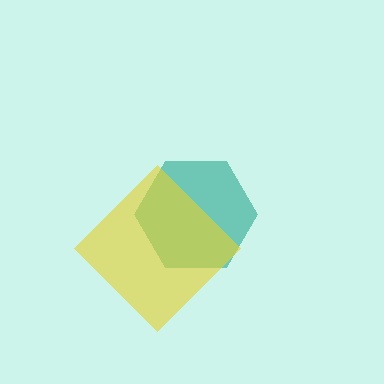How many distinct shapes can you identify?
There are 2 distinct shapes: a teal hexagon, a yellow diamond.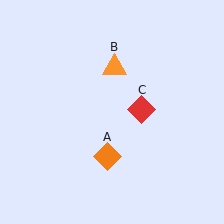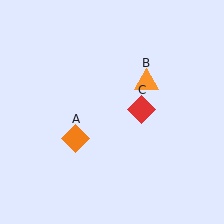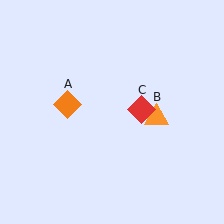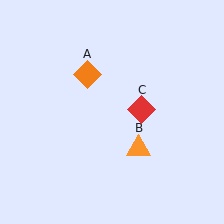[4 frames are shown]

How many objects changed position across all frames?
2 objects changed position: orange diamond (object A), orange triangle (object B).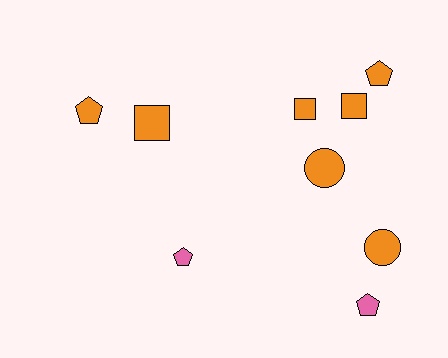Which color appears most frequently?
Orange, with 7 objects.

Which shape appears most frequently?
Pentagon, with 4 objects.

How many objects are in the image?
There are 9 objects.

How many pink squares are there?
There are no pink squares.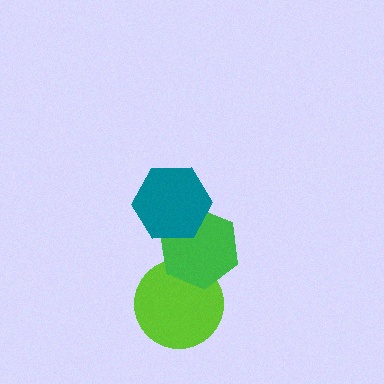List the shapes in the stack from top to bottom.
From top to bottom: the teal hexagon, the green hexagon, the lime circle.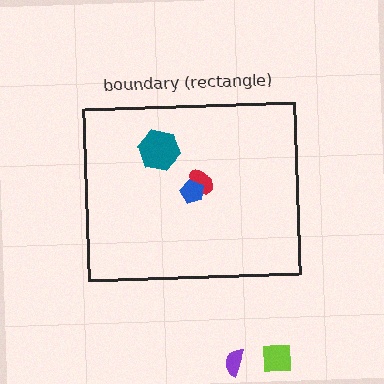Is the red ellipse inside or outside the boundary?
Inside.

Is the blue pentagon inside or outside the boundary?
Inside.